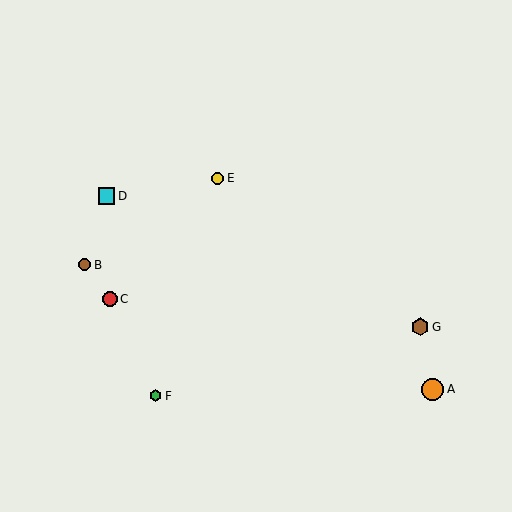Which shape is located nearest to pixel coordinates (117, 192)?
The cyan square (labeled D) at (107, 196) is nearest to that location.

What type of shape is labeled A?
Shape A is an orange circle.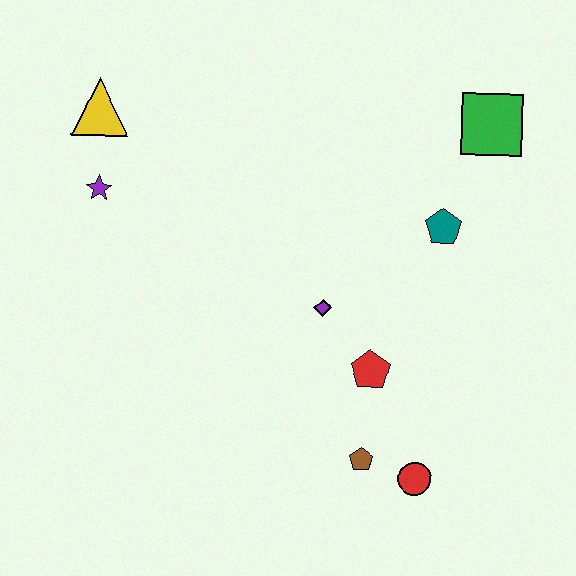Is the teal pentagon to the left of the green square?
Yes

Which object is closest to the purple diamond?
The red pentagon is closest to the purple diamond.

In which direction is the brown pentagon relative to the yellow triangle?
The brown pentagon is below the yellow triangle.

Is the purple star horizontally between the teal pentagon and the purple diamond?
No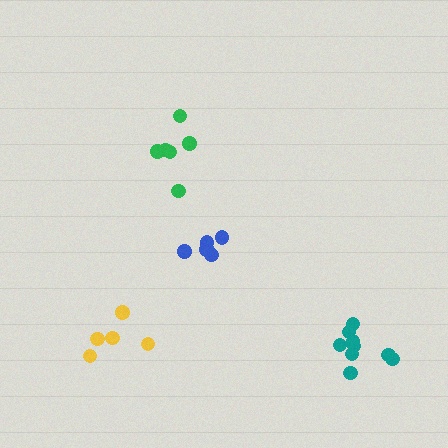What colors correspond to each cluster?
The clusters are colored: green, blue, teal, yellow.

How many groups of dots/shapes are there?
There are 4 groups.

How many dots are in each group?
Group 1: 6 dots, Group 2: 6 dots, Group 3: 9 dots, Group 4: 5 dots (26 total).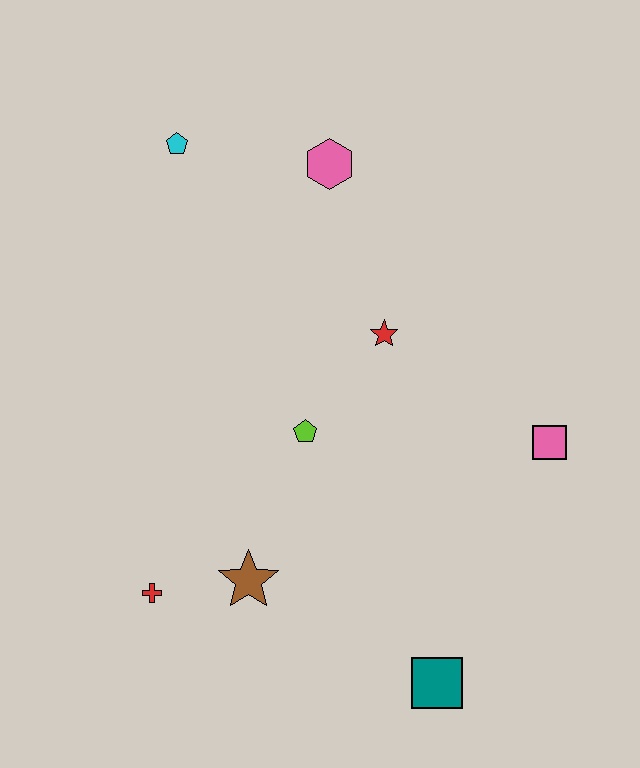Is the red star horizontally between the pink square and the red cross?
Yes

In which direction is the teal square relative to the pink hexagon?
The teal square is below the pink hexagon.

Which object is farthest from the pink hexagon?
The teal square is farthest from the pink hexagon.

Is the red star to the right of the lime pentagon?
Yes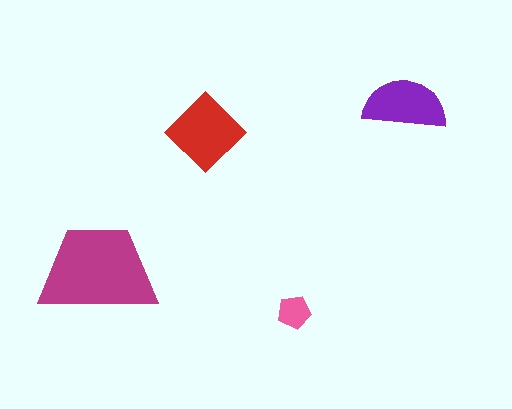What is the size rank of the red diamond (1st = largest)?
2nd.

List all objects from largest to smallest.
The magenta trapezoid, the red diamond, the purple semicircle, the pink pentagon.